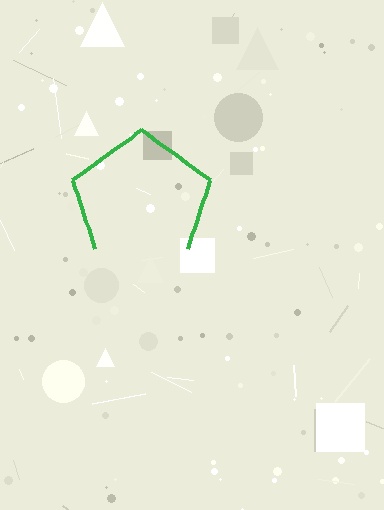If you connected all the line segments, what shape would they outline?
They would outline a pentagon.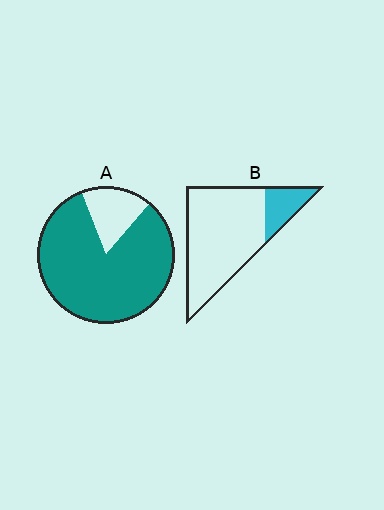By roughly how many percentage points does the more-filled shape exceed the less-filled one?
By roughly 65 percentage points (A over B).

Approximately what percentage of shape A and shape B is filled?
A is approximately 85% and B is approximately 20%.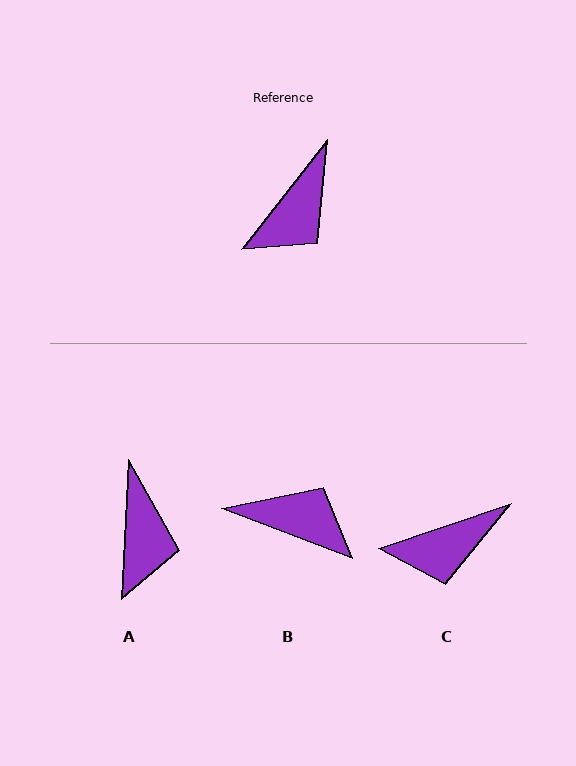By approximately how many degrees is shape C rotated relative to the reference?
Approximately 33 degrees clockwise.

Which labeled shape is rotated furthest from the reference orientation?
B, about 107 degrees away.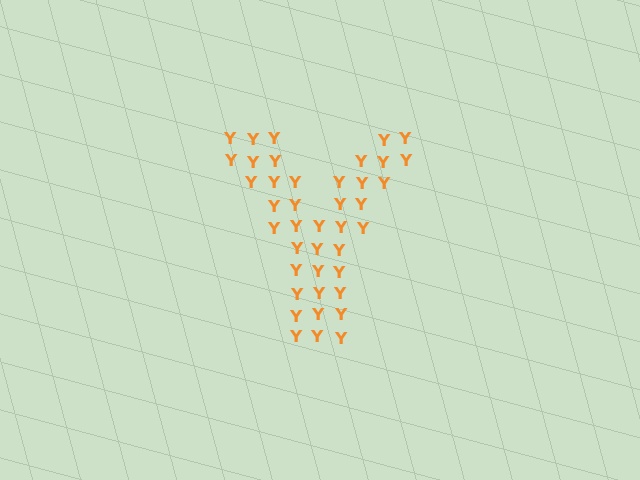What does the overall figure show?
The overall figure shows the letter Y.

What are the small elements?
The small elements are letter Y's.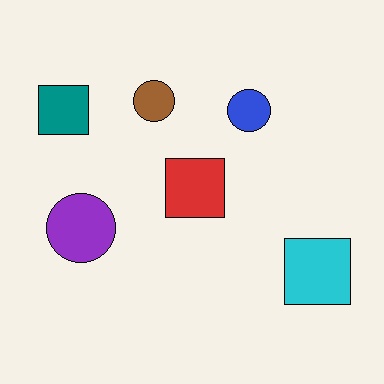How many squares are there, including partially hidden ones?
There are 3 squares.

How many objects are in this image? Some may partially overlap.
There are 6 objects.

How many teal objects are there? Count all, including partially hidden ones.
There is 1 teal object.